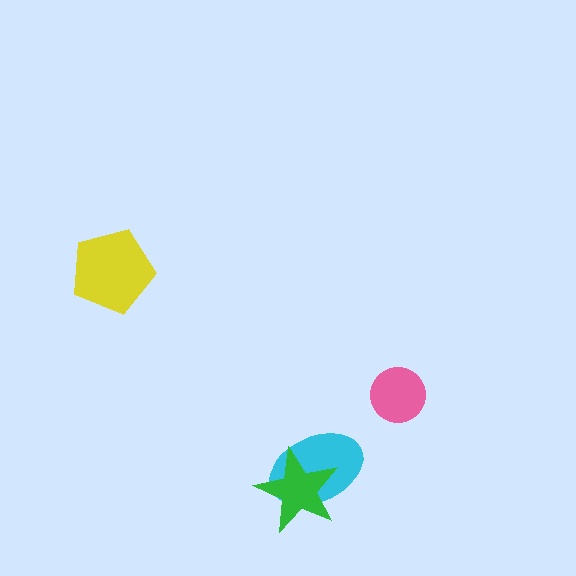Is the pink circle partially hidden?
No, no other shape covers it.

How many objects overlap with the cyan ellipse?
1 object overlaps with the cyan ellipse.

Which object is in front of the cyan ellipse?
The green star is in front of the cyan ellipse.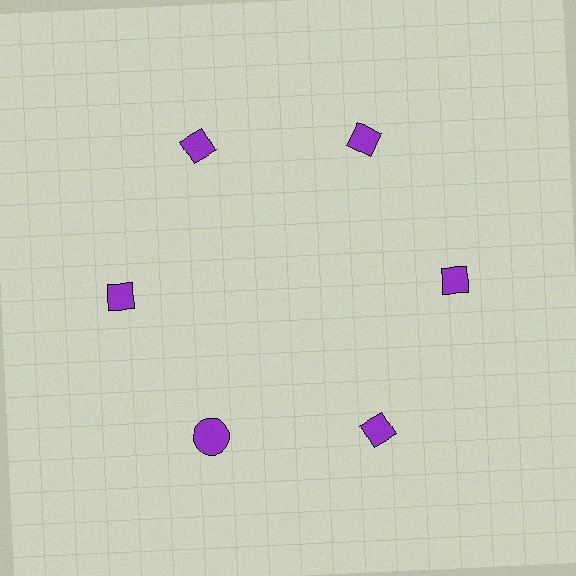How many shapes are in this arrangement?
There are 6 shapes arranged in a ring pattern.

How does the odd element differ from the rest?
It has a different shape: circle instead of diamond.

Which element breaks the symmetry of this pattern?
The purple circle at roughly the 7 o'clock position breaks the symmetry. All other shapes are purple diamonds.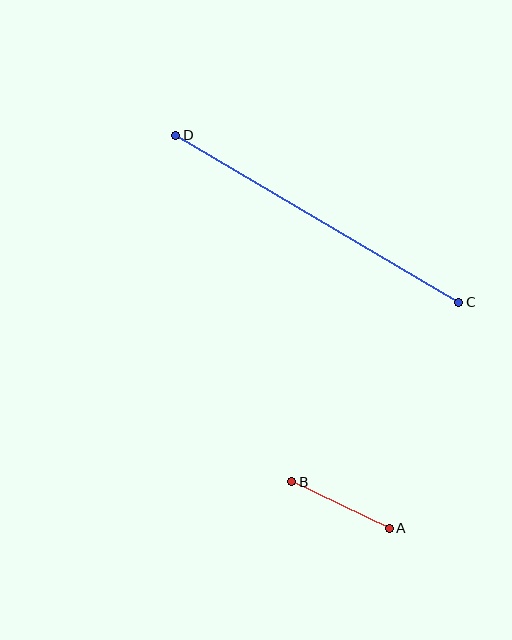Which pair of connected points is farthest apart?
Points C and D are farthest apart.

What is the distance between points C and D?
The distance is approximately 329 pixels.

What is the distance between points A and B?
The distance is approximately 108 pixels.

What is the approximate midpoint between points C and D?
The midpoint is at approximately (317, 219) pixels.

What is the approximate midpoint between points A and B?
The midpoint is at approximately (340, 505) pixels.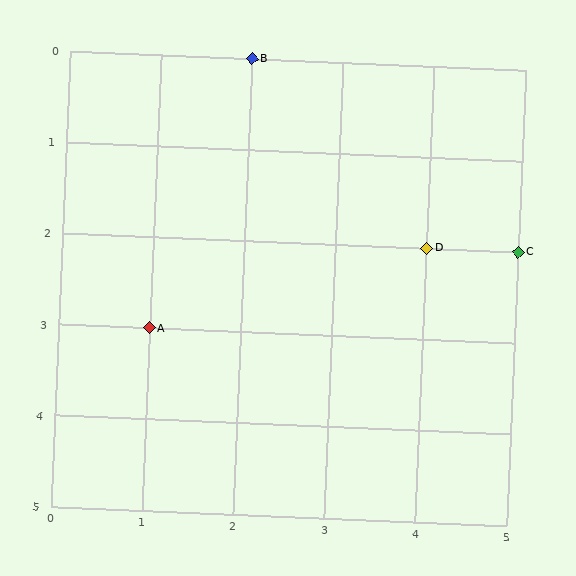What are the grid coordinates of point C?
Point C is at grid coordinates (5, 2).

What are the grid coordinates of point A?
Point A is at grid coordinates (1, 3).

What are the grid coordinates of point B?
Point B is at grid coordinates (2, 0).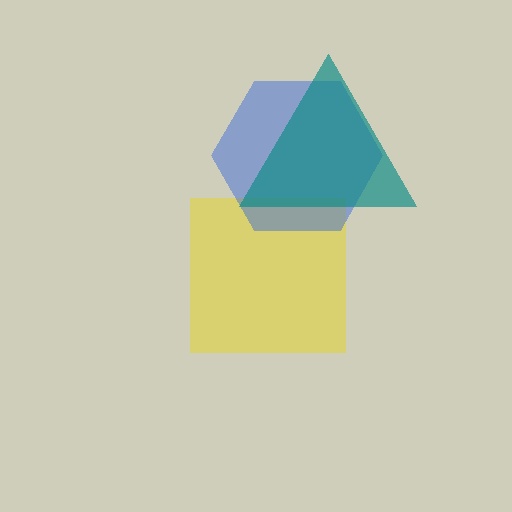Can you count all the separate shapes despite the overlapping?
Yes, there are 3 separate shapes.